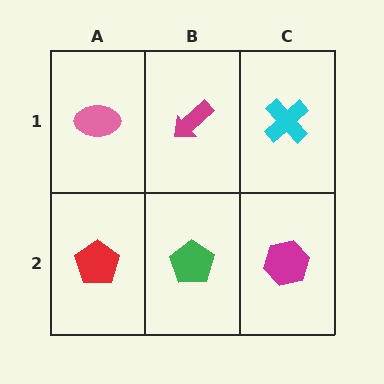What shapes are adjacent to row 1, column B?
A green pentagon (row 2, column B), a pink ellipse (row 1, column A), a cyan cross (row 1, column C).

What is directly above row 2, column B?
A magenta arrow.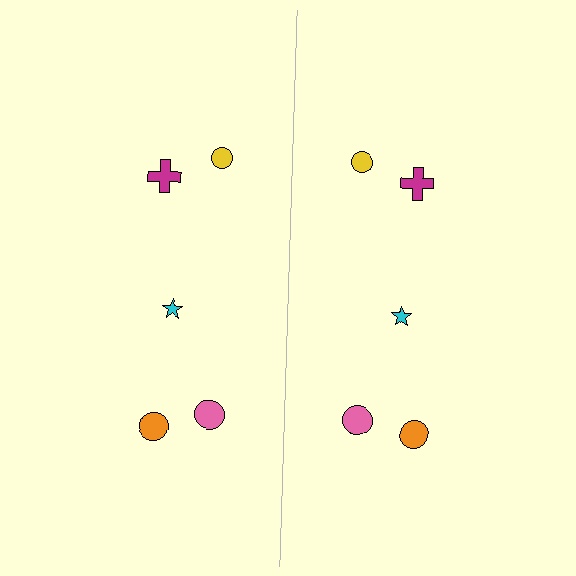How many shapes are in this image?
There are 10 shapes in this image.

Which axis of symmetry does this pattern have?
The pattern has a vertical axis of symmetry running through the center of the image.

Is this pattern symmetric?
Yes, this pattern has bilateral (reflection) symmetry.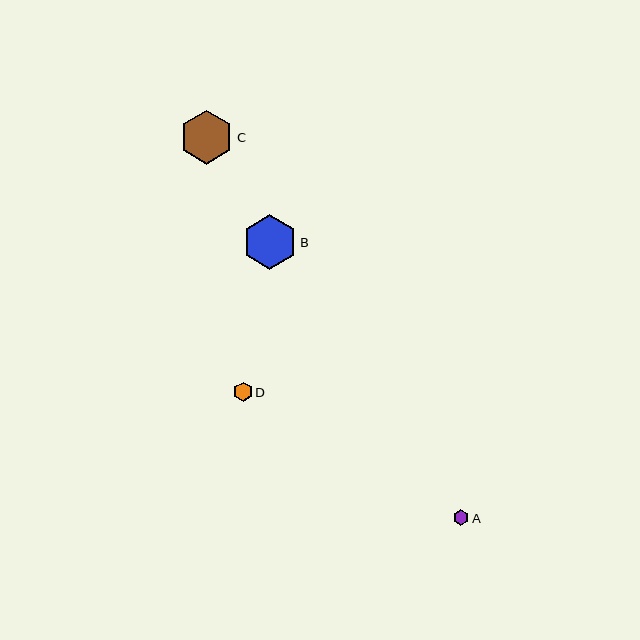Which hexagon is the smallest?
Hexagon A is the smallest with a size of approximately 15 pixels.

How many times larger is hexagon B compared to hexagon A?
Hexagon B is approximately 3.5 times the size of hexagon A.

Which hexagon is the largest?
Hexagon B is the largest with a size of approximately 54 pixels.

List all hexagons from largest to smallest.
From largest to smallest: B, C, D, A.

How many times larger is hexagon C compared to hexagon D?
Hexagon C is approximately 2.9 times the size of hexagon D.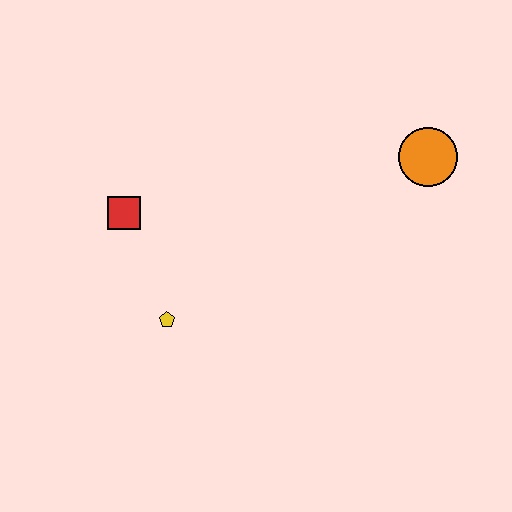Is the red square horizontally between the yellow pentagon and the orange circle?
No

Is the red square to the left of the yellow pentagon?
Yes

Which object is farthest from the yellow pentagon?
The orange circle is farthest from the yellow pentagon.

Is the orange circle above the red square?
Yes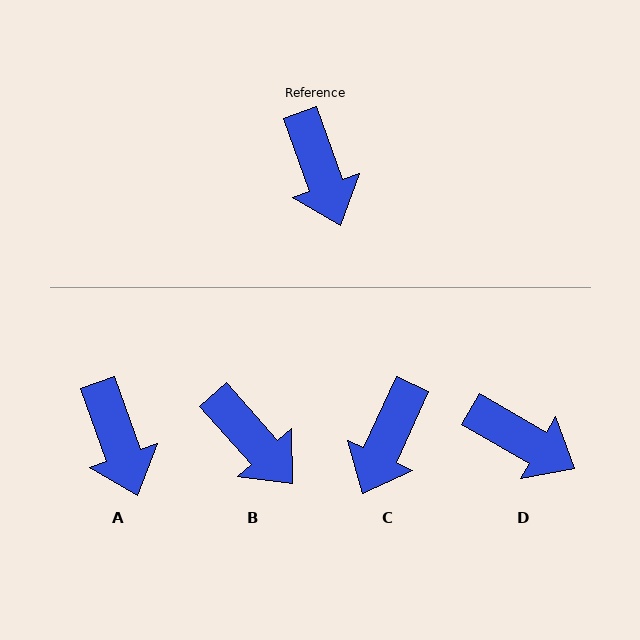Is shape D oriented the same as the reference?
No, it is off by about 41 degrees.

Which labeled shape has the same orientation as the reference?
A.